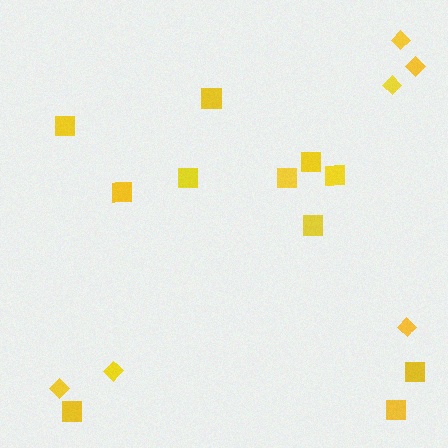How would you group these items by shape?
There are 2 groups: one group of diamonds (6) and one group of squares (11).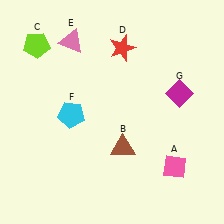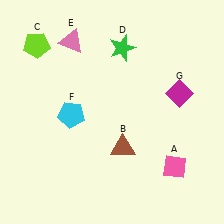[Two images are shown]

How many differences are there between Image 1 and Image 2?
There is 1 difference between the two images.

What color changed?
The star (D) changed from red in Image 1 to green in Image 2.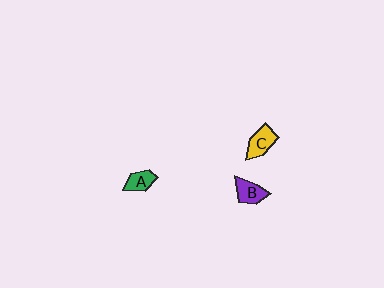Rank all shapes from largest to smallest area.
From largest to smallest: C (yellow), B (purple), A (green).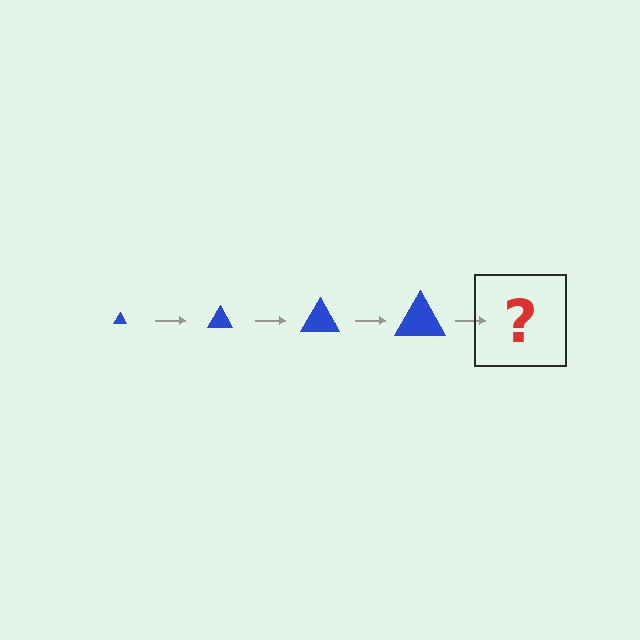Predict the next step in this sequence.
The next step is a blue triangle, larger than the previous one.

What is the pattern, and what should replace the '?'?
The pattern is that the triangle gets progressively larger each step. The '?' should be a blue triangle, larger than the previous one.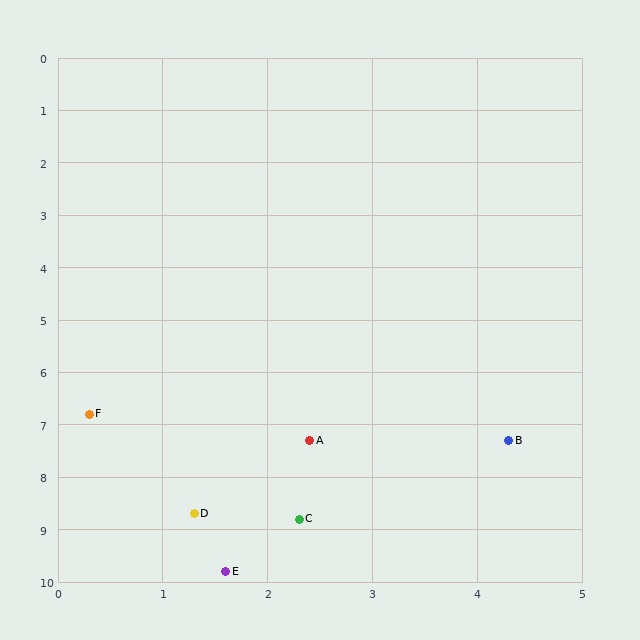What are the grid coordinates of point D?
Point D is at approximately (1.3, 8.7).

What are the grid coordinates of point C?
Point C is at approximately (2.3, 8.8).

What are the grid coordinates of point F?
Point F is at approximately (0.3, 6.8).